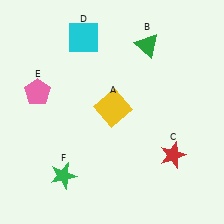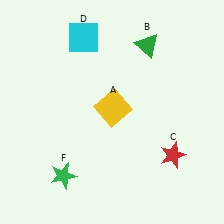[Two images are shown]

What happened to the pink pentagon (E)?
The pink pentagon (E) was removed in Image 2. It was in the top-left area of Image 1.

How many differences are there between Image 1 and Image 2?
There is 1 difference between the two images.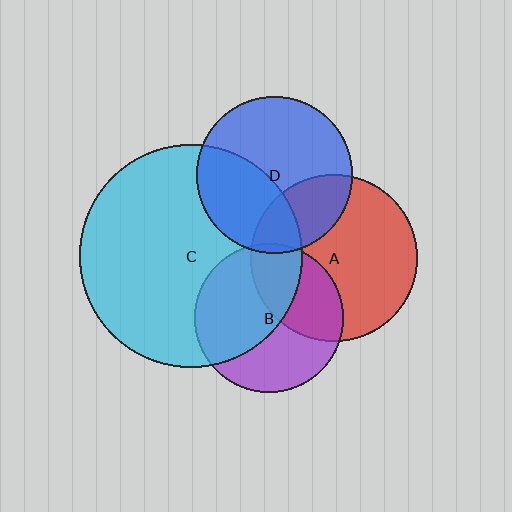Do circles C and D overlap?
Yes.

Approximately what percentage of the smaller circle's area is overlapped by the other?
Approximately 40%.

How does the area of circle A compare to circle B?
Approximately 1.2 times.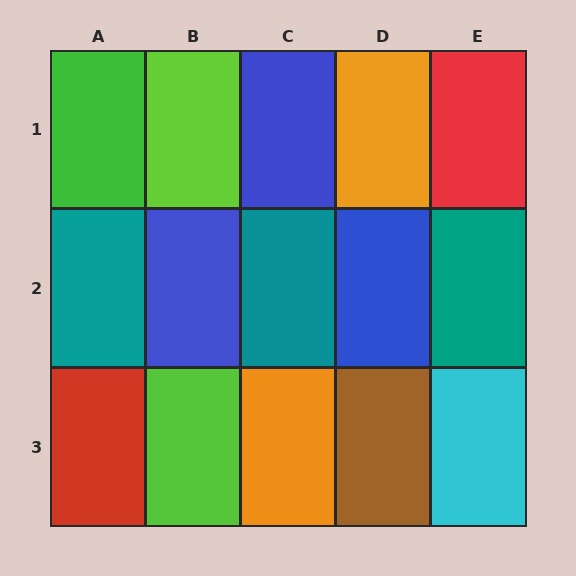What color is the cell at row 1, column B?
Lime.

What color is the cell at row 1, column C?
Blue.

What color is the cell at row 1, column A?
Green.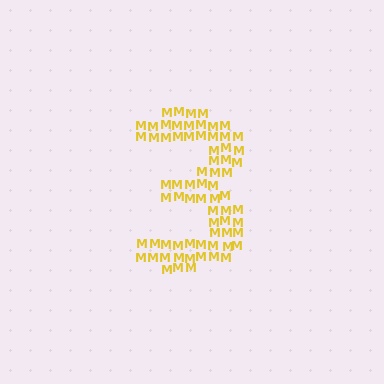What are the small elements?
The small elements are letter M's.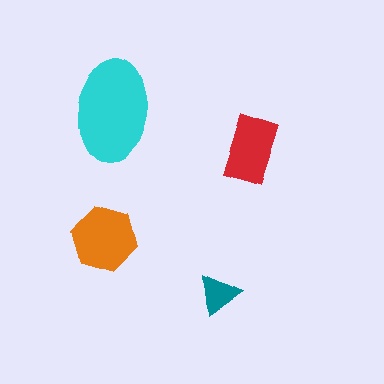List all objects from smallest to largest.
The teal triangle, the red rectangle, the orange hexagon, the cyan ellipse.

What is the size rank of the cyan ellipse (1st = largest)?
1st.